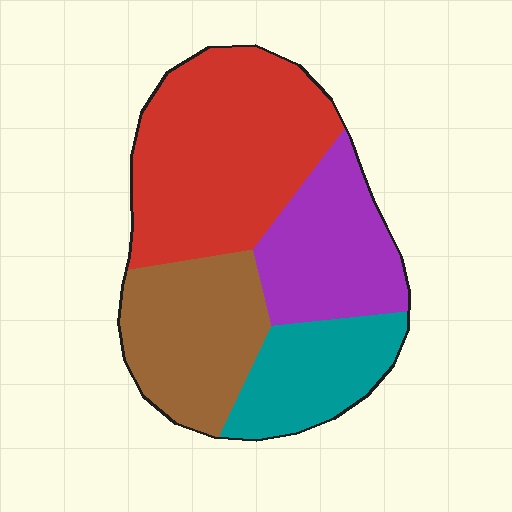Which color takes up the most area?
Red, at roughly 40%.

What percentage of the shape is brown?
Brown takes up less than a quarter of the shape.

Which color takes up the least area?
Teal, at roughly 15%.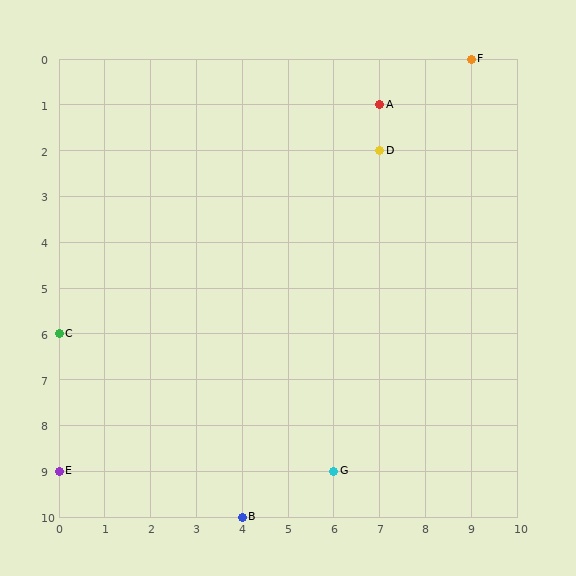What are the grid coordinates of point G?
Point G is at grid coordinates (6, 9).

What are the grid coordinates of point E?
Point E is at grid coordinates (0, 9).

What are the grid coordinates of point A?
Point A is at grid coordinates (7, 1).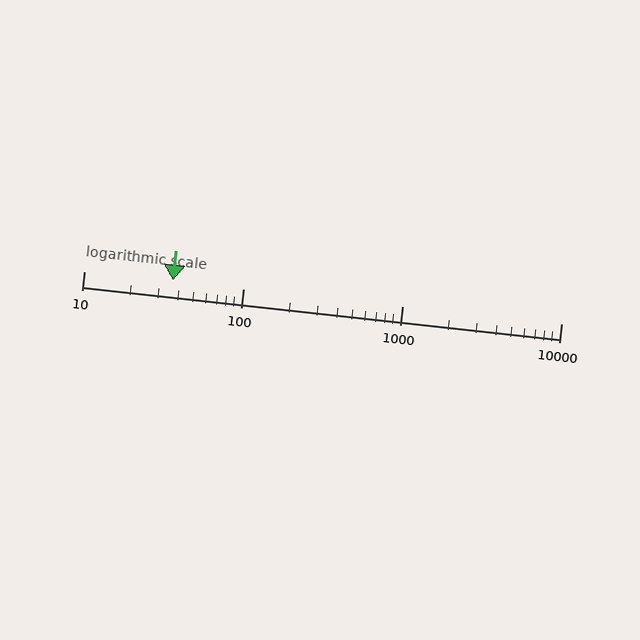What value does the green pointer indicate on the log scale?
The pointer indicates approximately 36.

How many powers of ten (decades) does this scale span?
The scale spans 3 decades, from 10 to 10000.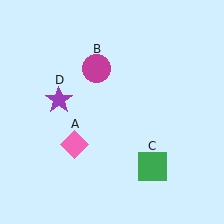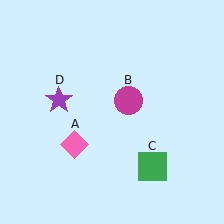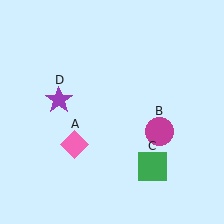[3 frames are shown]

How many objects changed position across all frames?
1 object changed position: magenta circle (object B).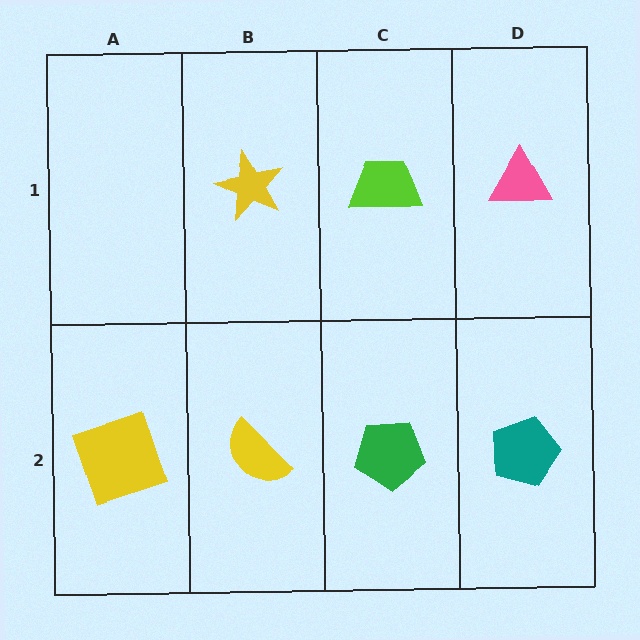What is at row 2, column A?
A yellow square.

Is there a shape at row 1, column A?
No, that cell is empty.